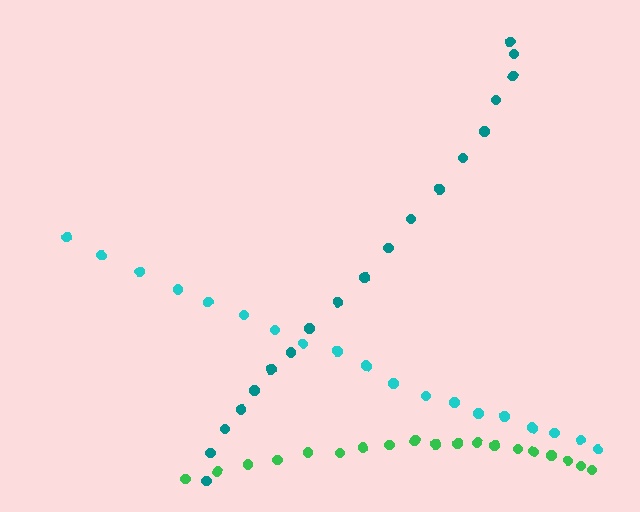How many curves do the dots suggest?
There are 3 distinct paths.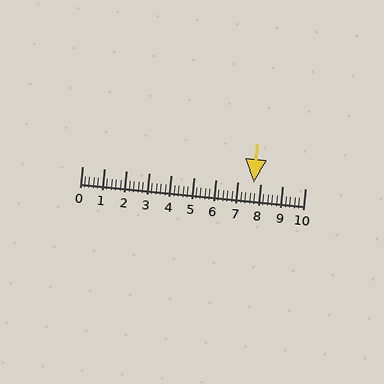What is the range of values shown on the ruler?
The ruler shows values from 0 to 10.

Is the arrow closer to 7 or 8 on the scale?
The arrow is closer to 8.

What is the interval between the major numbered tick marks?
The major tick marks are spaced 1 units apart.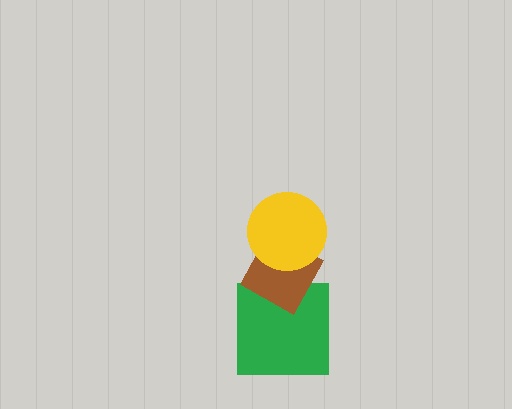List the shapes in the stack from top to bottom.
From top to bottom: the yellow circle, the brown diamond, the green square.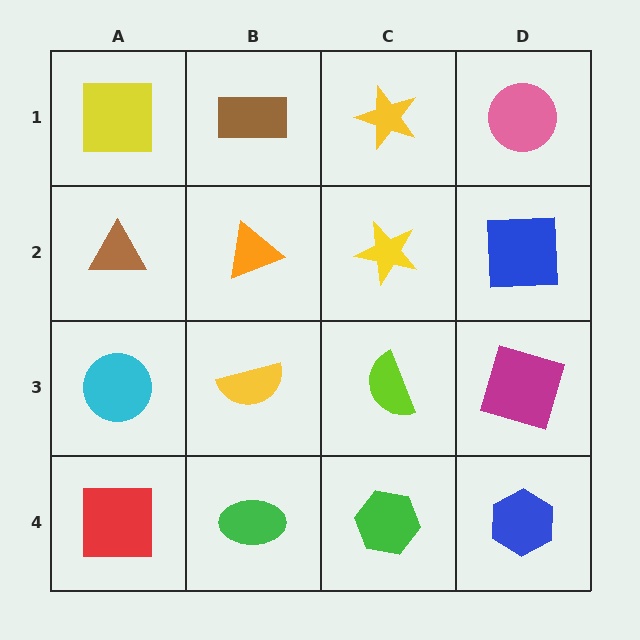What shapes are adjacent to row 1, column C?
A yellow star (row 2, column C), a brown rectangle (row 1, column B), a pink circle (row 1, column D).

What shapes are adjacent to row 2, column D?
A pink circle (row 1, column D), a magenta square (row 3, column D), a yellow star (row 2, column C).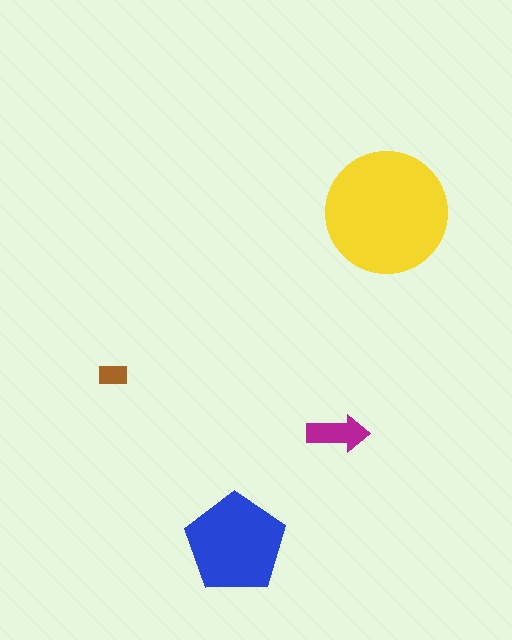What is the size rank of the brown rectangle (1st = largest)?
4th.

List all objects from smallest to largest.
The brown rectangle, the magenta arrow, the blue pentagon, the yellow circle.